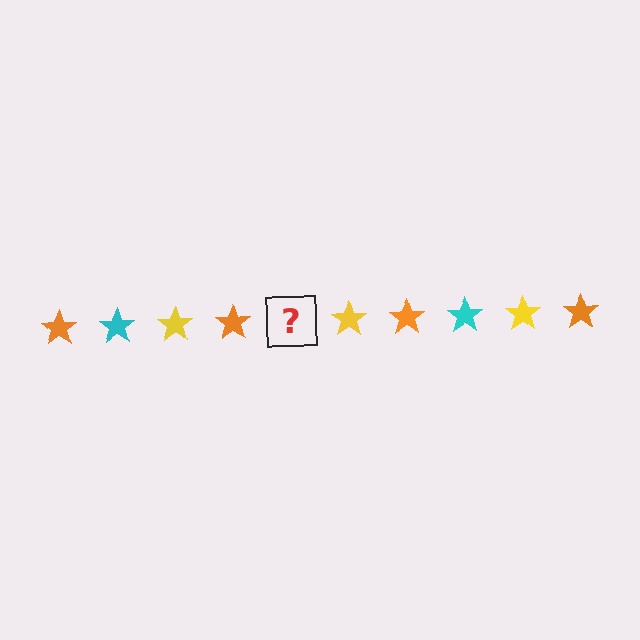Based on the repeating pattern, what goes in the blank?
The blank should be a cyan star.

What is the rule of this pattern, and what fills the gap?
The rule is that the pattern cycles through orange, cyan, yellow stars. The gap should be filled with a cyan star.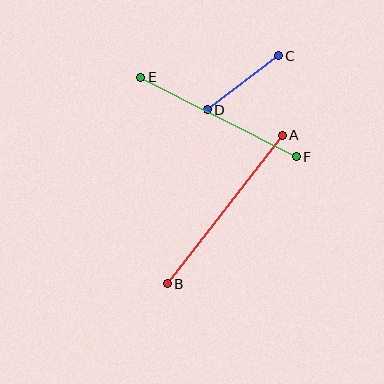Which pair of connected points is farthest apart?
Points A and B are farthest apart.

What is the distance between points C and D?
The distance is approximately 89 pixels.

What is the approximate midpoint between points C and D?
The midpoint is at approximately (243, 83) pixels.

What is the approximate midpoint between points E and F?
The midpoint is at approximately (219, 117) pixels.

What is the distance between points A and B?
The distance is approximately 188 pixels.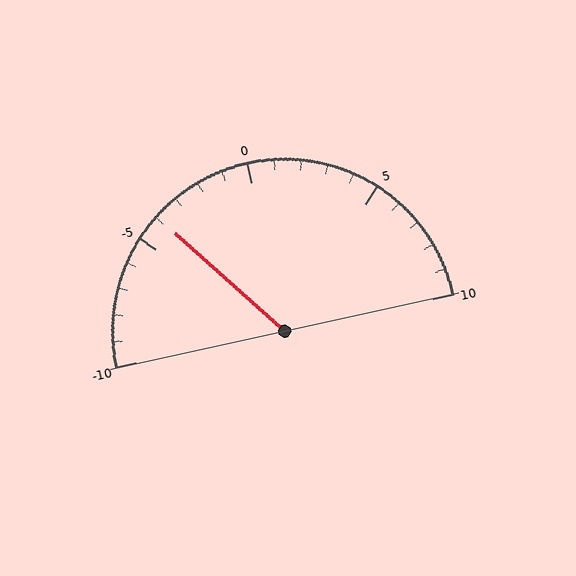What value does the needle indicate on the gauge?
The needle indicates approximately -4.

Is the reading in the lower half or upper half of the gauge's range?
The reading is in the lower half of the range (-10 to 10).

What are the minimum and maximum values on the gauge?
The gauge ranges from -10 to 10.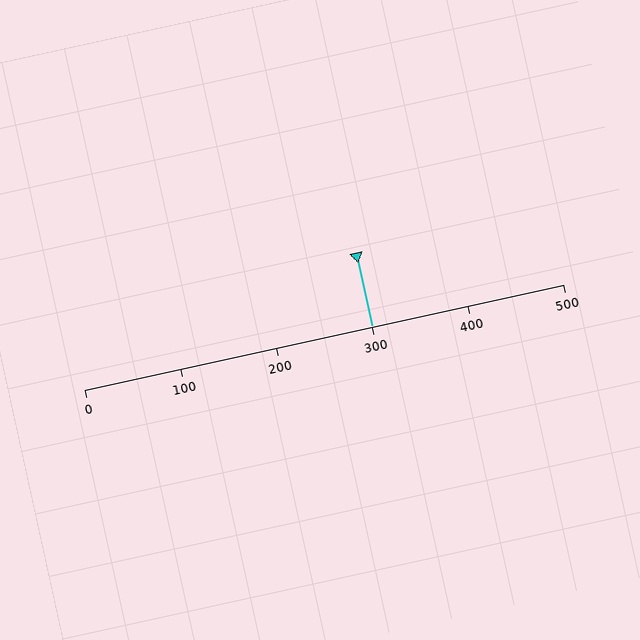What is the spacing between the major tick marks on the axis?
The major ticks are spaced 100 apart.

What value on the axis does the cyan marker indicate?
The marker indicates approximately 300.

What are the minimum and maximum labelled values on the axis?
The axis runs from 0 to 500.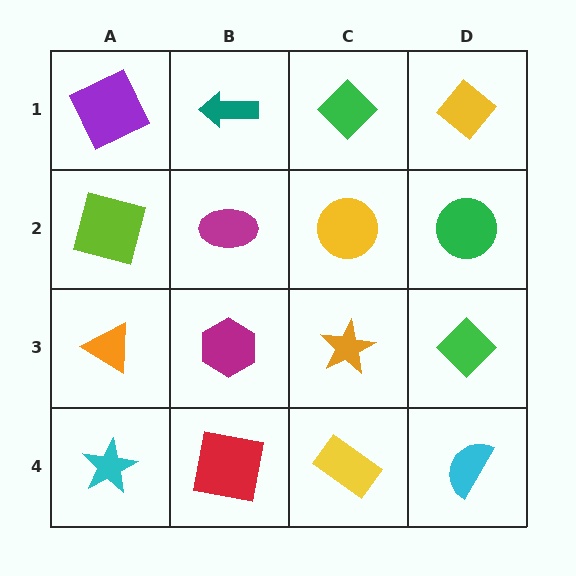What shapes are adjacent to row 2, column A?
A purple square (row 1, column A), an orange triangle (row 3, column A), a magenta ellipse (row 2, column B).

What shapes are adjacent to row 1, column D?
A green circle (row 2, column D), a green diamond (row 1, column C).